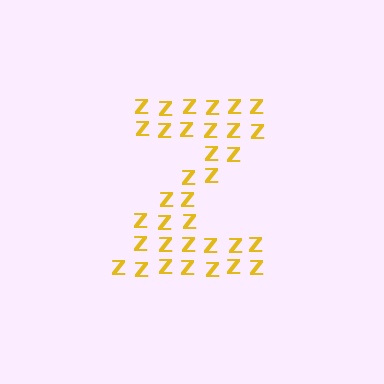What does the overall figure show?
The overall figure shows the letter Z.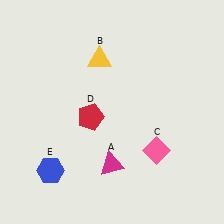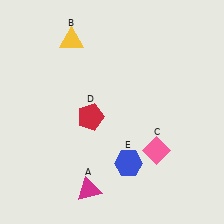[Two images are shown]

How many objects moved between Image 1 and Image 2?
3 objects moved between the two images.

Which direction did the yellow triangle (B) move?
The yellow triangle (B) moved left.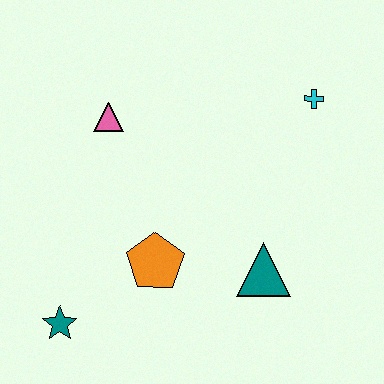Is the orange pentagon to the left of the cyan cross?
Yes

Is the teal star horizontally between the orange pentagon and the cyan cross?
No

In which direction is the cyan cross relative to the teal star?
The cyan cross is to the right of the teal star.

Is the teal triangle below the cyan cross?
Yes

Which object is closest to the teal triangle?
The orange pentagon is closest to the teal triangle.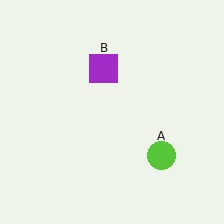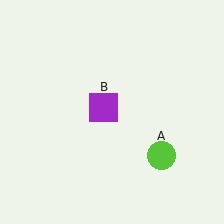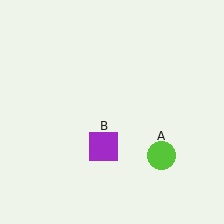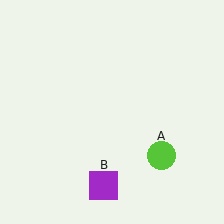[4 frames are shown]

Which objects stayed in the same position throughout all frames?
Lime circle (object A) remained stationary.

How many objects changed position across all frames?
1 object changed position: purple square (object B).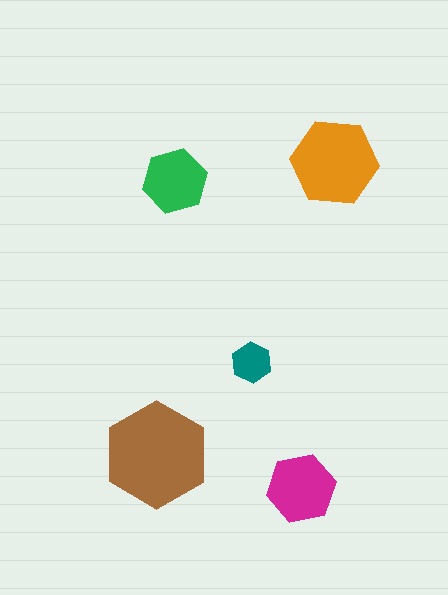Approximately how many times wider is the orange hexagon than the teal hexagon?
About 2 times wider.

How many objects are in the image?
There are 5 objects in the image.